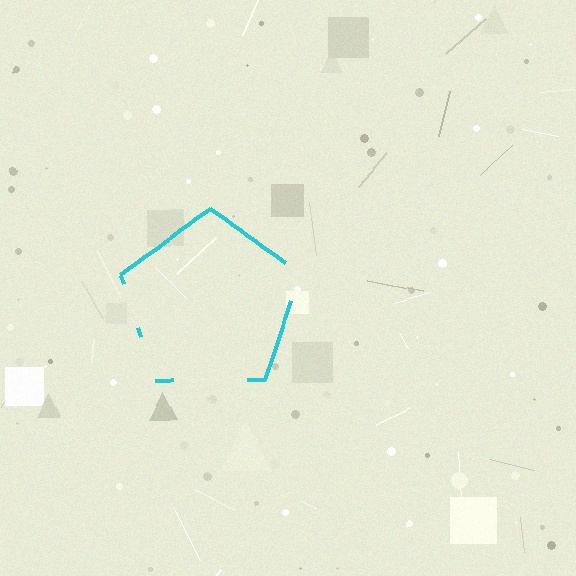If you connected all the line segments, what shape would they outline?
They would outline a pentagon.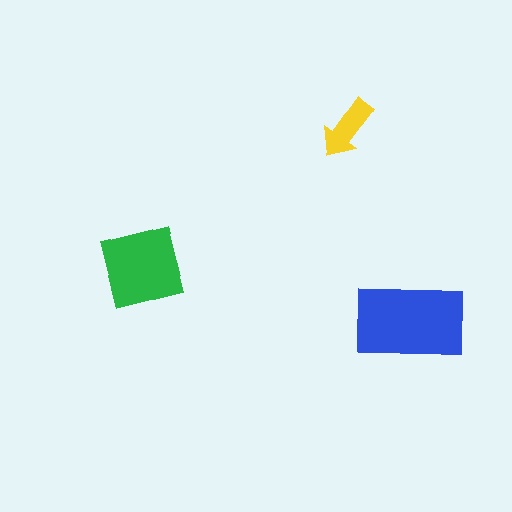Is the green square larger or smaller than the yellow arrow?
Larger.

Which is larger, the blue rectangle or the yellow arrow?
The blue rectangle.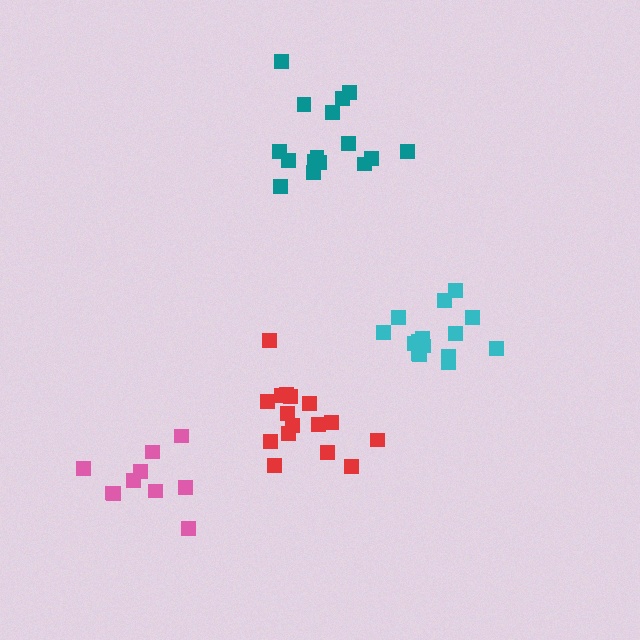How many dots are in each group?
Group 1: 10 dots, Group 2: 15 dots, Group 3: 16 dots, Group 4: 16 dots (57 total).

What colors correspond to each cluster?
The clusters are colored: pink, cyan, teal, red.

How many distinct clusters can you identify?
There are 4 distinct clusters.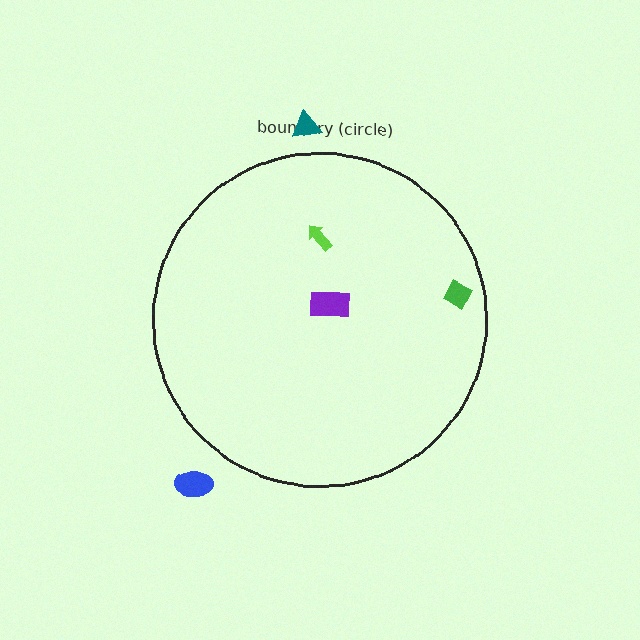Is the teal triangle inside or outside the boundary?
Outside.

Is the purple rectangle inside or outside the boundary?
Inside.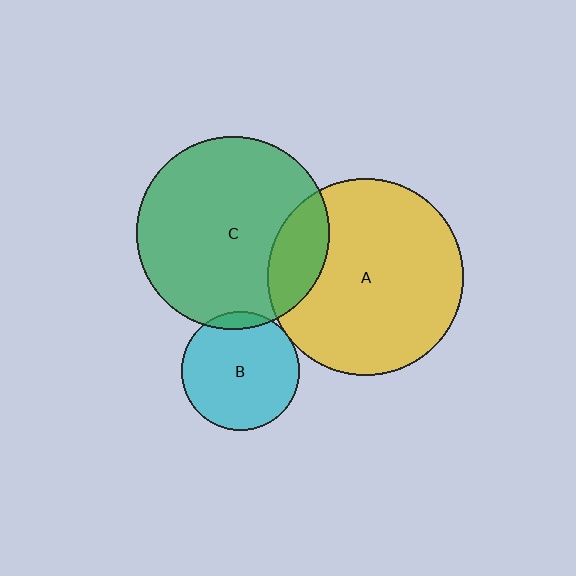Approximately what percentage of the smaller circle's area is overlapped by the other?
Approximately 20%.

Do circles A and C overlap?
Yes.